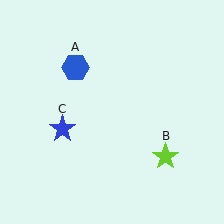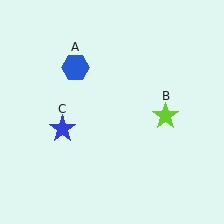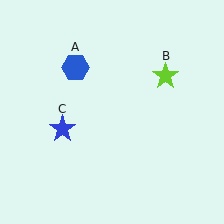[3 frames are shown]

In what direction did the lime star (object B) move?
The lime star (object B) moved up.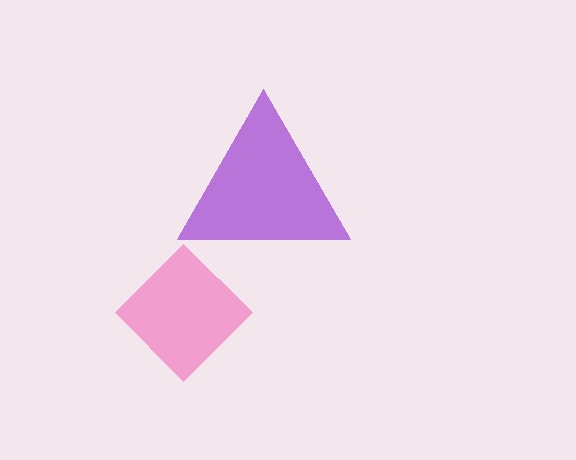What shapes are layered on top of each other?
The layered shapes are: a purple triangle, a pink diamond.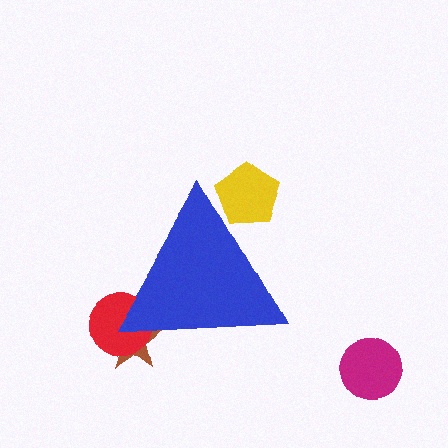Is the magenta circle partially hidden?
No, the magenta circle is fully visible.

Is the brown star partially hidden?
Yes, the brown star is partially hidden behind the blue triangle.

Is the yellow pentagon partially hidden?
Yes, the yellow pentagon is partially hidden behind the blue triangle.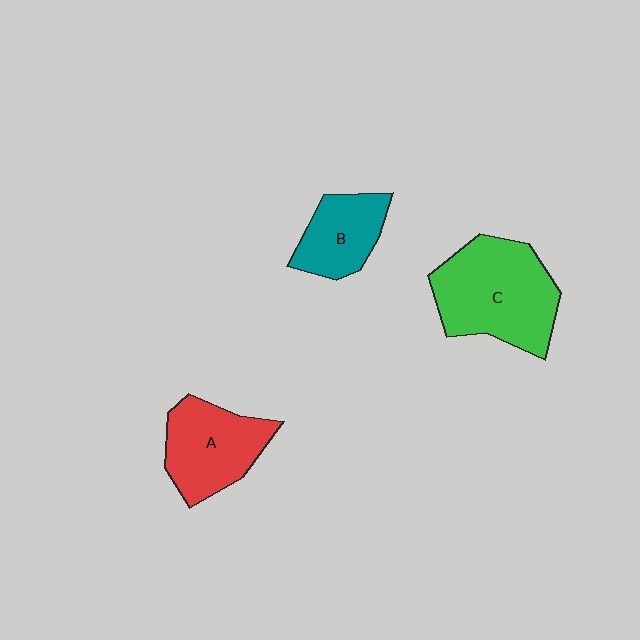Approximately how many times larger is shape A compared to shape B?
Approximately 1.3 times.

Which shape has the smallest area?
Shape B (teal).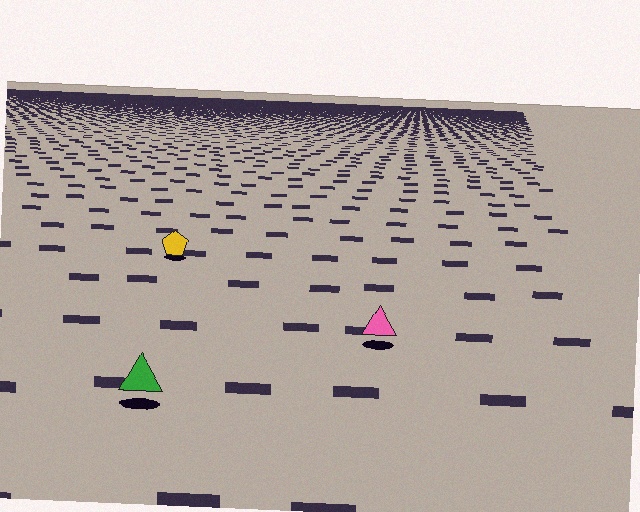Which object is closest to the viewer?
The green triangle is closest. The texture marks near it are larger and more spread out.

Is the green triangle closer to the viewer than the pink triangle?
Yes. The green triangle is closer — you can tell from the texture gradient: the ground texture is coarser near it.